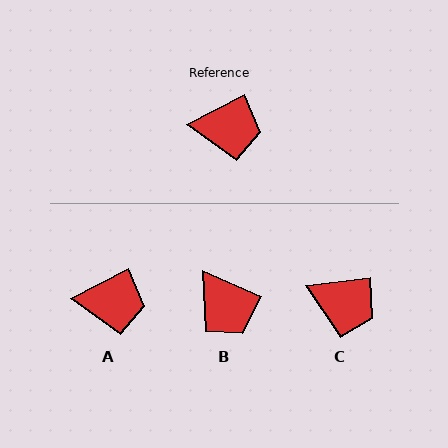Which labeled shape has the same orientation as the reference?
A.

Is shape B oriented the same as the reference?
No, it is off by about 52 degrees.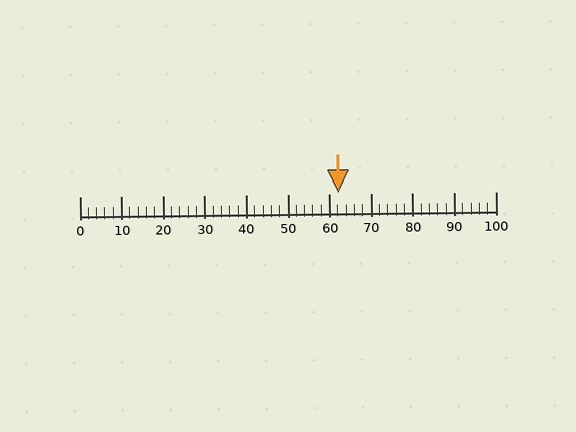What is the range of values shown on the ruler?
The ruler shows values from 0 to 100.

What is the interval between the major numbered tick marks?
The major tick marks are spaced 10 units apart.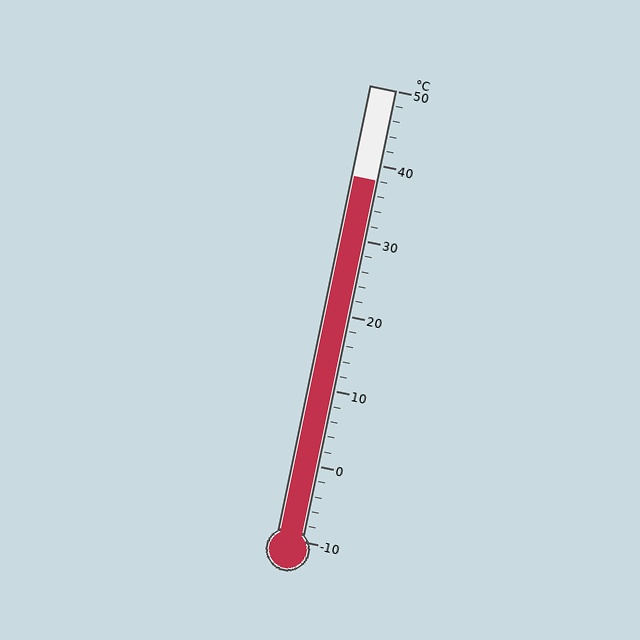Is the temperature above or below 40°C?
The temperature is below 40°C.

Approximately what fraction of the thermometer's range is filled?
The thermometer is filled to approximately 80% of its range.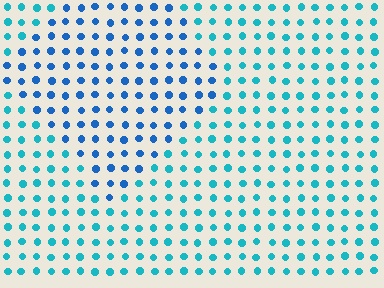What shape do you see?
I see a diamond.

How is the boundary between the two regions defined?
The boundary is defined purely by a slight shift in hue (about 29 degrees). Spacing, size, and orientation are identical on both sides.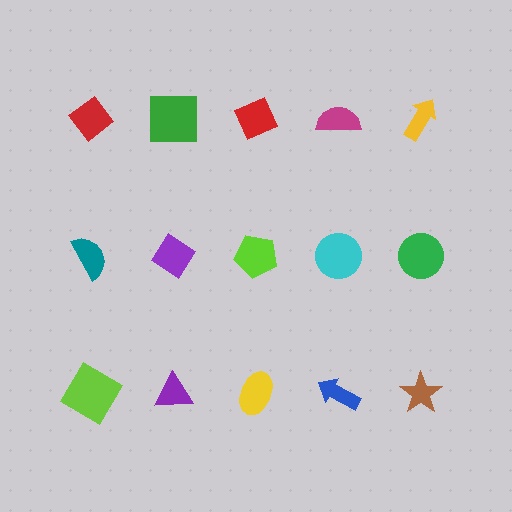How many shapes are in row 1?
5 shapes.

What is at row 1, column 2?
A green square.